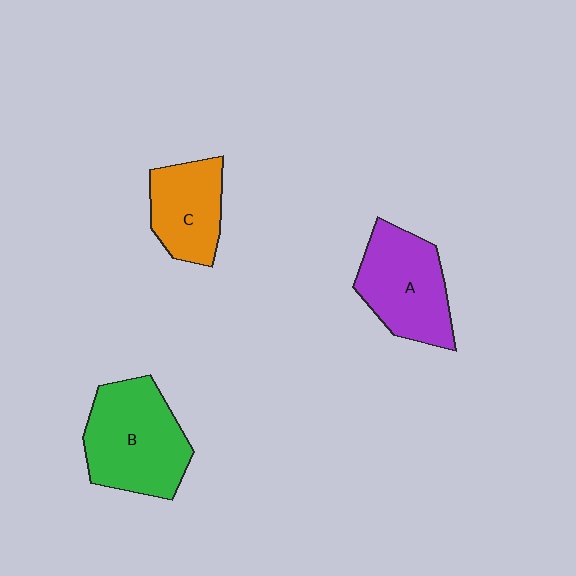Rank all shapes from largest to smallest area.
From largest to smallest: B (green), A (purple), C (orange).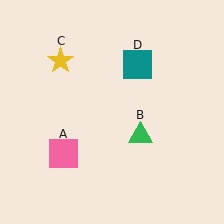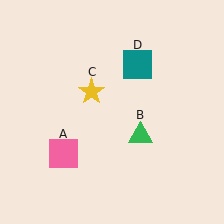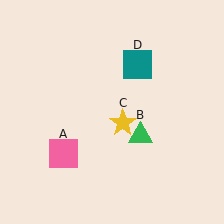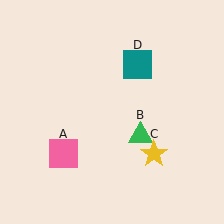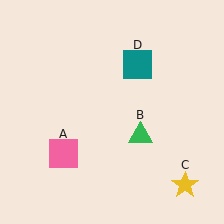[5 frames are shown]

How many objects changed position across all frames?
1 object changed position: yellow star (object C).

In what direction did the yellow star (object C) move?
The yellow star (object C) moved down and to the right.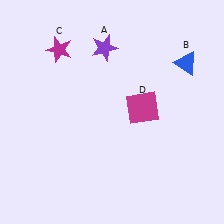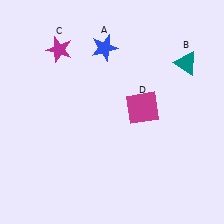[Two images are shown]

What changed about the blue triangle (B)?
In Image 1, B is blue. In Image 2, it changed to teal.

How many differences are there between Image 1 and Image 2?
There are 2 differences between the two images.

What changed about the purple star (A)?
In Image 1, A is purple. In Image 2, it changed to blue.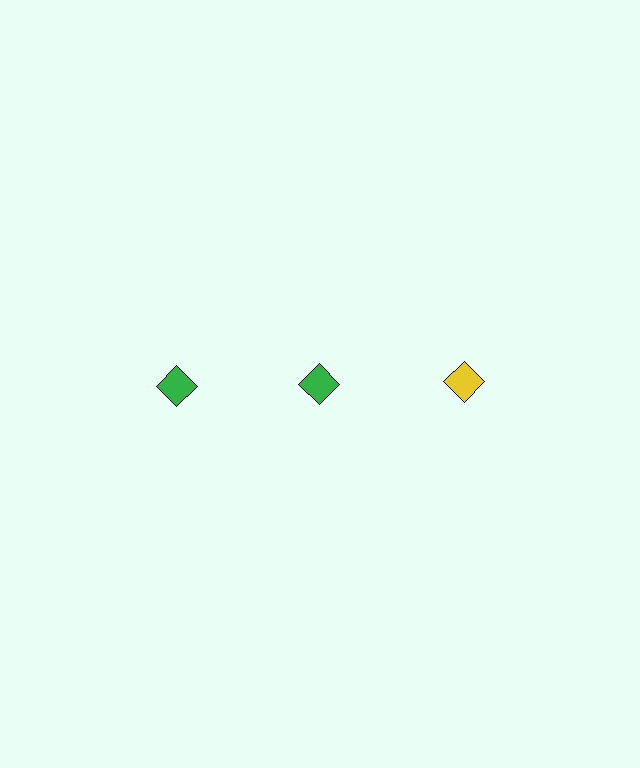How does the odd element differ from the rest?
It has a different color: yellow instead of green.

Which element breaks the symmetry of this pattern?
The yellow diamond in the top row, center column breaks the symmetry. All other shapes are green diamonds.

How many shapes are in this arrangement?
There are 3 shapes arranged in a grid pattern.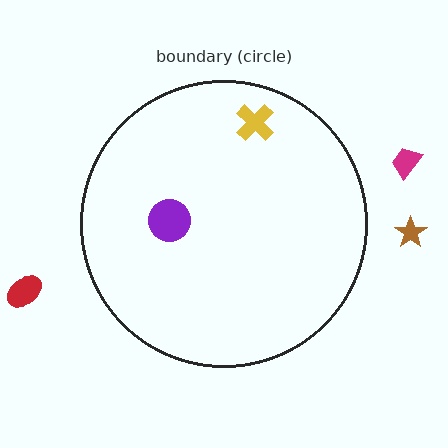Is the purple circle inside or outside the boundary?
Inside.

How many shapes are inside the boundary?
2 inside, 3 outside.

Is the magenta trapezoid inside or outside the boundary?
Outside.